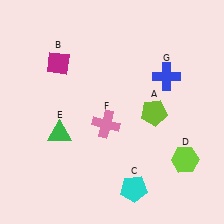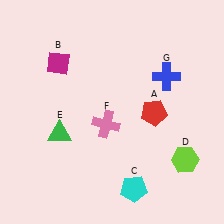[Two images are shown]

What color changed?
The pentagon (A) changed from lime in Image 1 to red in Image 2.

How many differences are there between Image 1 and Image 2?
There is 1 difference between the two images.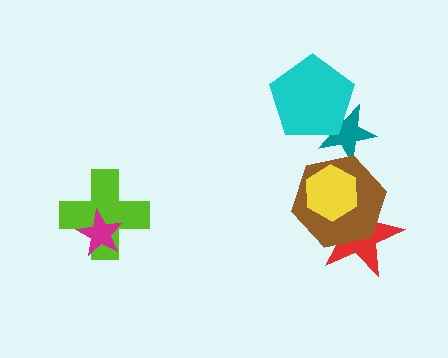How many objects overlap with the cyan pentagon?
1 object overlaps with the cyan pentagon.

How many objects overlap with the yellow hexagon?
2 objects overlap with the yellow hexagon.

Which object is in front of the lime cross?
The magenta star is in front of the lime cross.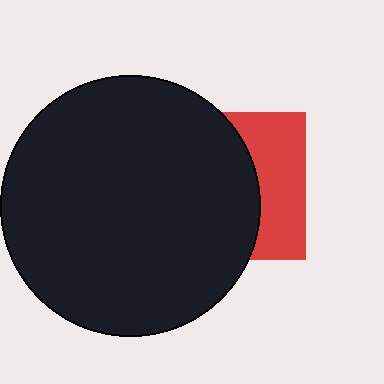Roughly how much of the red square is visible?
A small part of it is visible (roughly 36%).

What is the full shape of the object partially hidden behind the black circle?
The partially hidden object is a red square.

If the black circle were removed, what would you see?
You would see the complete red square.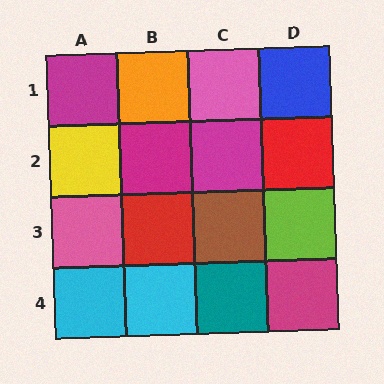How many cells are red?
2 cells are red.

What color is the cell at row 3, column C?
Brown.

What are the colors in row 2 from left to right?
Yellow, magenta, magenta, red.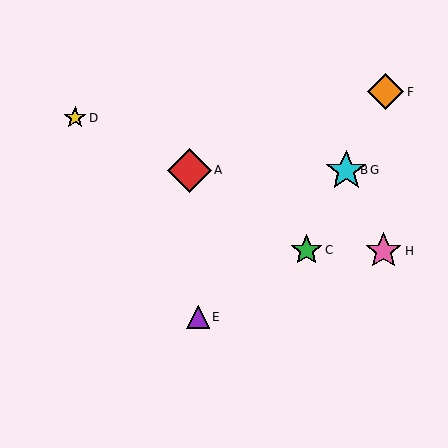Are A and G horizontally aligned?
Yes, both are at y≈170.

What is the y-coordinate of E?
Object E is at y≈317.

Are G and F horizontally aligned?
No, G is at y≈170 and F is at y≈92.